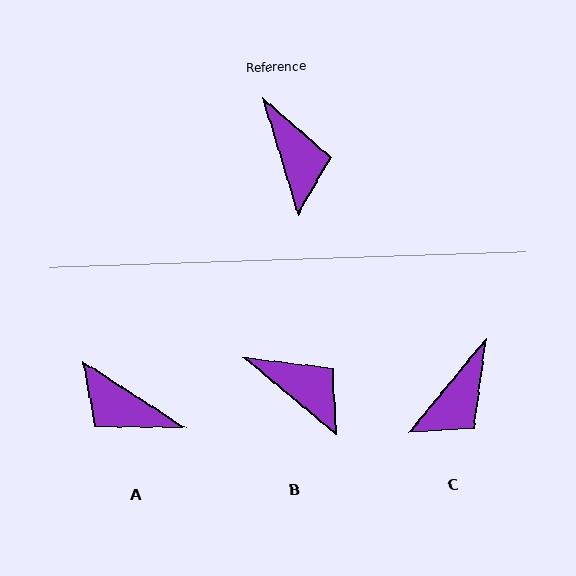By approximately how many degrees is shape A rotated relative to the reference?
Approximately 140 degrees clockwise.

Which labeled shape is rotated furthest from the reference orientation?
A, about 140 degrees away.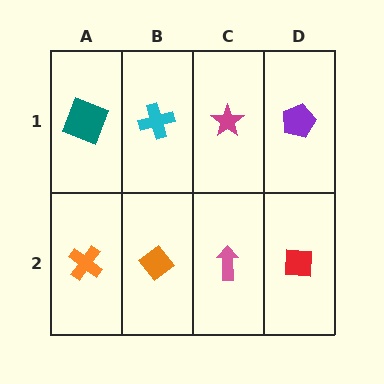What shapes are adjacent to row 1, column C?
A pink arrow (row 2, column C), a cyan cross (row 1, column B), a purple pentagon (row 1, column D).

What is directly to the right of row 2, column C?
A red square.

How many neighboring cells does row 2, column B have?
3.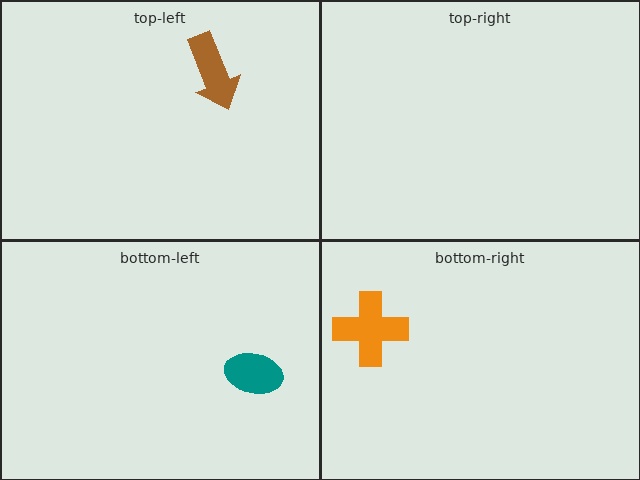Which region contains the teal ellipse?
The bottom-left region.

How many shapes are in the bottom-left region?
1.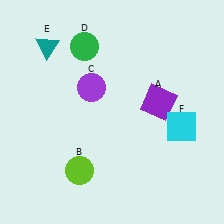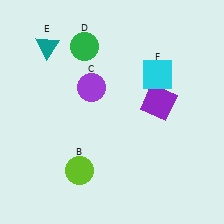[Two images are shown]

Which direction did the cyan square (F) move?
The cyan square (F) moved up.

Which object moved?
The cyan square (F) moved up.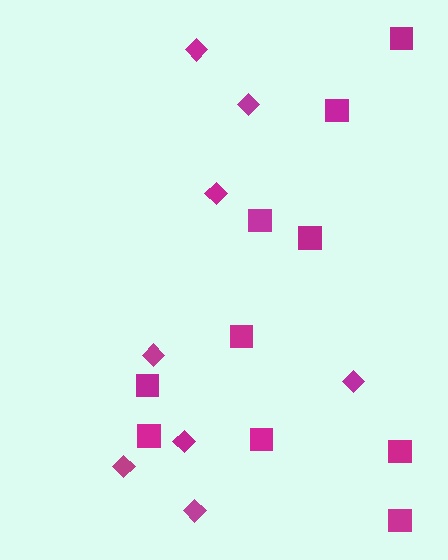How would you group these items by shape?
There are 2 groups: one group of diamonds (8) and one group of squares (10).